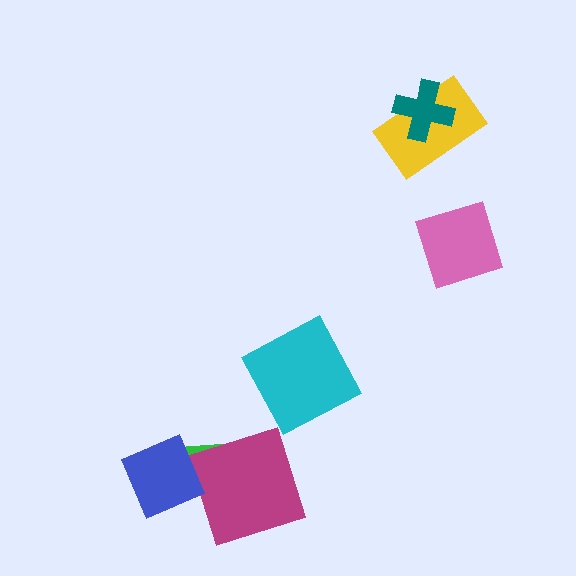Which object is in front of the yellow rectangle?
The teal cross is in front of the yellow rectangle.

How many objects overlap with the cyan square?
0 objects overlap with the cyan square.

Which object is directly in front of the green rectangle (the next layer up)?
The magenta square is directly in front of the green rectangle.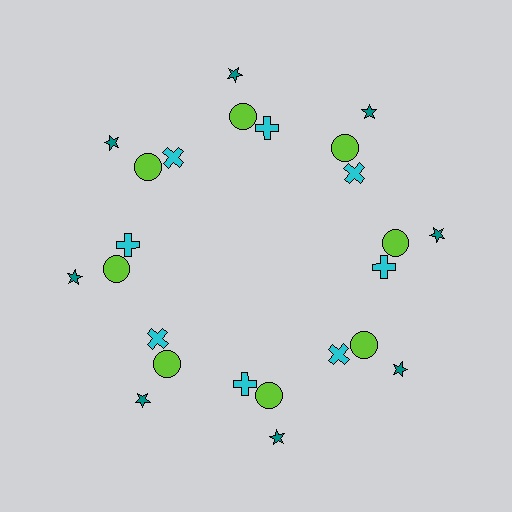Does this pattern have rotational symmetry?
Yes, this pattern has 8-fold rotational symmetry. It looks the same after rotating 45 degrees around the center.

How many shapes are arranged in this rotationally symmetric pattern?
There are 24 shapes, arranged in 8 groups of 3.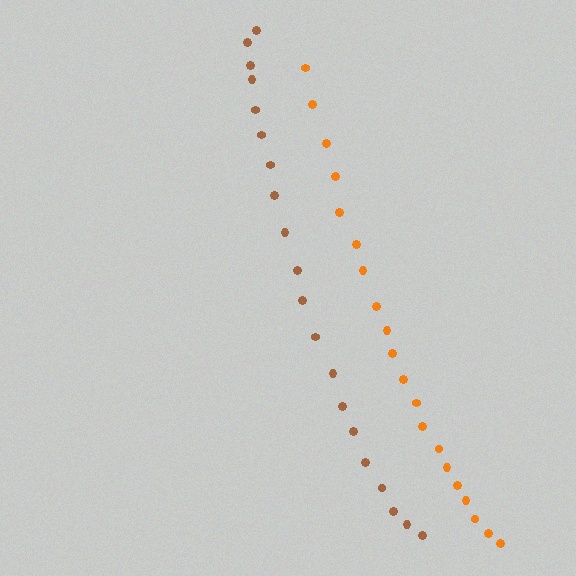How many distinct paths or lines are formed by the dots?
There are 2 distinct paths.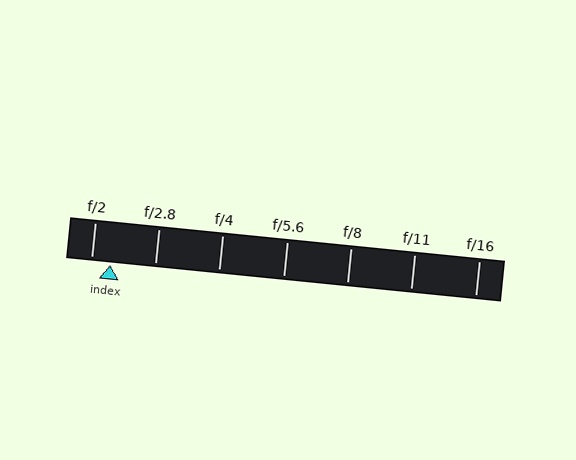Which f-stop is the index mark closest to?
The index mark is closest to f/2.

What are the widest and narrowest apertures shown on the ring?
The widest aperture shown is f/2 and the narrowest is f/16.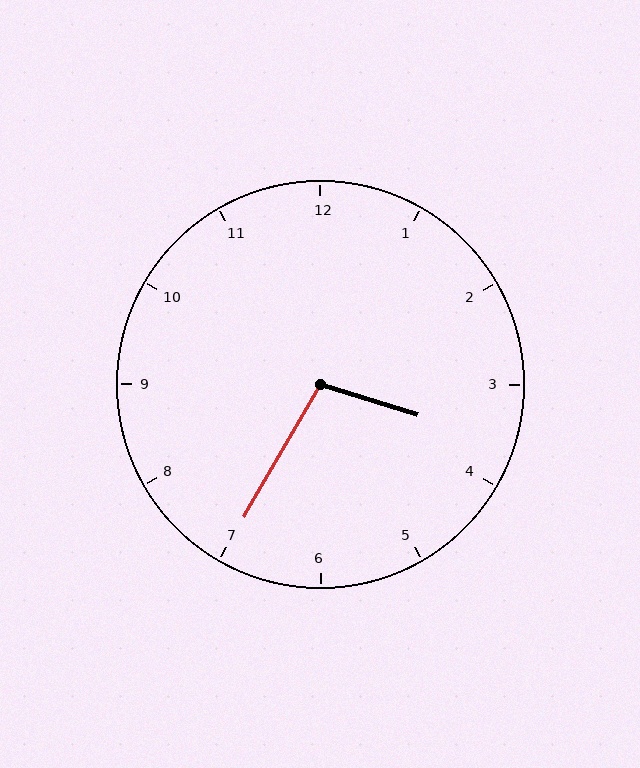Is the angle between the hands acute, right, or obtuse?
It is obtuse.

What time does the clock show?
3:35.